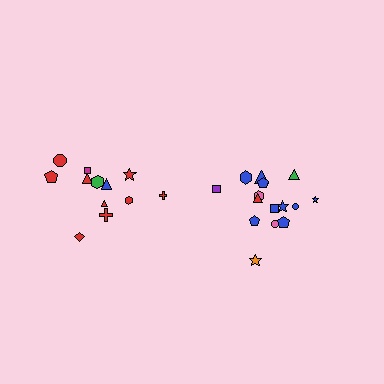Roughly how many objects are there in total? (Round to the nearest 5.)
Roughly 25 objects in total.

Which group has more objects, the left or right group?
The right group.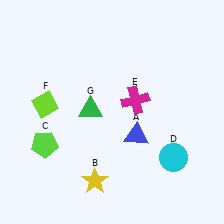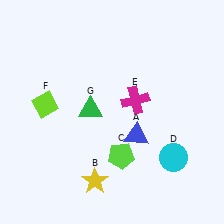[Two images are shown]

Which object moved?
The lime pentagon (C) moved right.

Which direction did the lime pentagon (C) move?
The lime pentagon (C) moved right.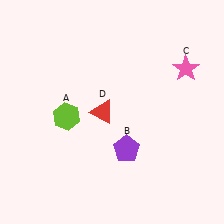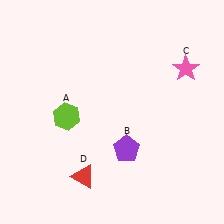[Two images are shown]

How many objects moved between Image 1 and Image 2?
1 object moved between the two images.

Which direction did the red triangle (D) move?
The red triangle (D) moved down.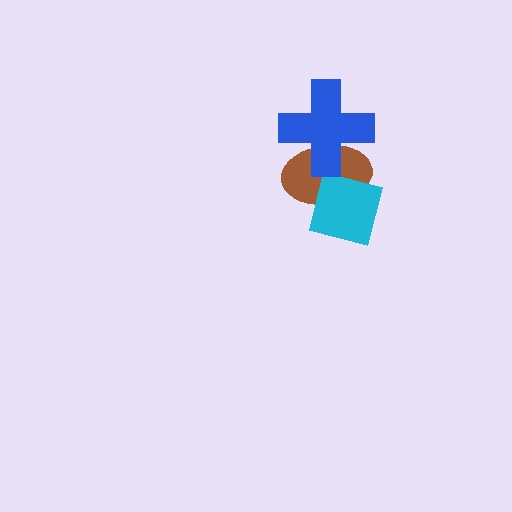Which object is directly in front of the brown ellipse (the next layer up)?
The cyan square is directly in front of the brown ellipse.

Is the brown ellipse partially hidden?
Yes, it is partially covered by another shape.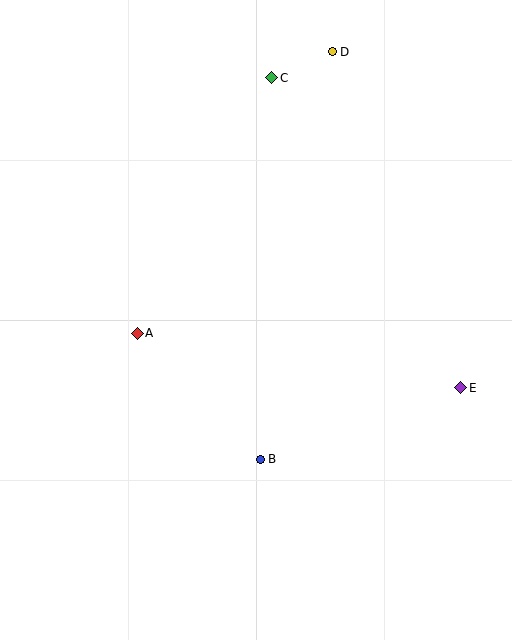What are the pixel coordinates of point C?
Point C is at (272, 78).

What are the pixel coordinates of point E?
Point E is at (461, 388).